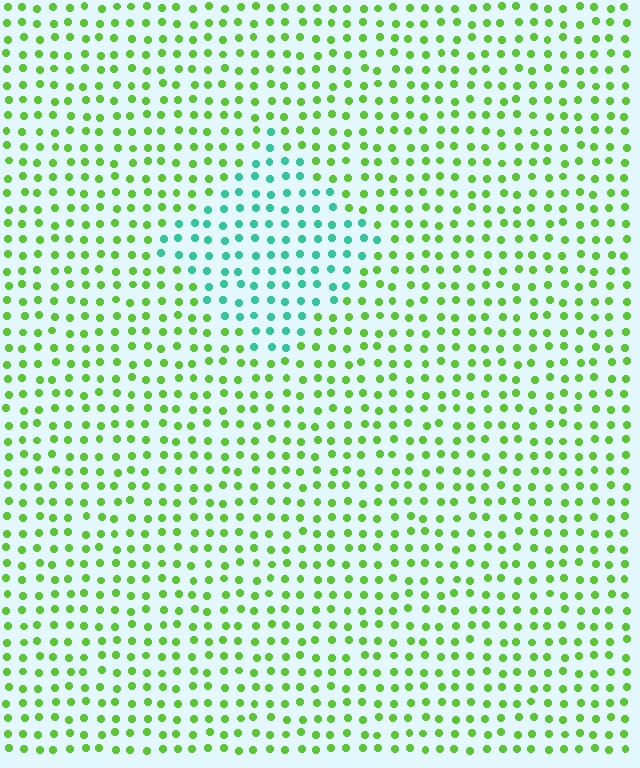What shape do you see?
I see a diamond.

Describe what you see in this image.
The image is filled with small lime elements in a uniform arrangement. A diamond-shaped region is visible where the elements are tinted to a slightly different hue, forming a subtle color boundary.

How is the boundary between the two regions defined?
The boundary is defined purely by a slight shift in hue (about 58 degrees). Spacing, size, and orientation are identical on both sides.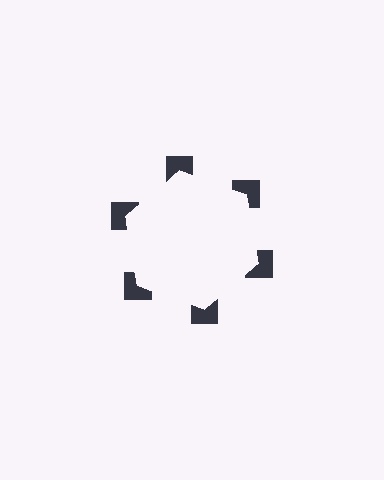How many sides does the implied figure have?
6 sides.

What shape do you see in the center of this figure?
An illusory hexagon — its edges are inferred from the aligned wedge cuts in the notched squares, not physically drawn.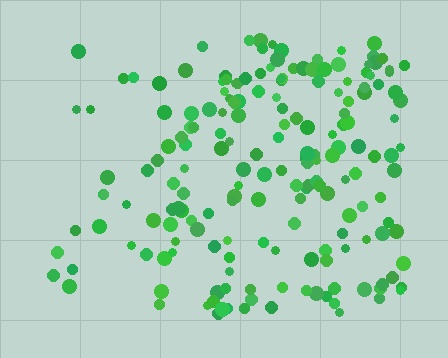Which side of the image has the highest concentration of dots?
The right.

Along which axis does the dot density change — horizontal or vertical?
Horizontal.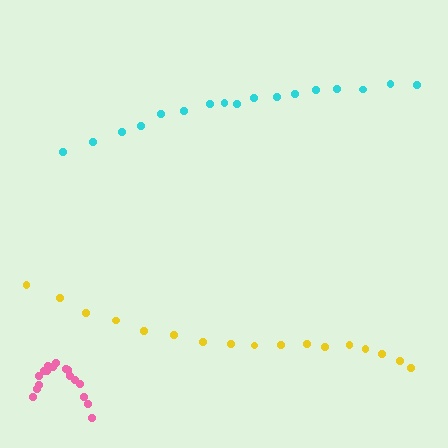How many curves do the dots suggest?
There are 3 distinct paths.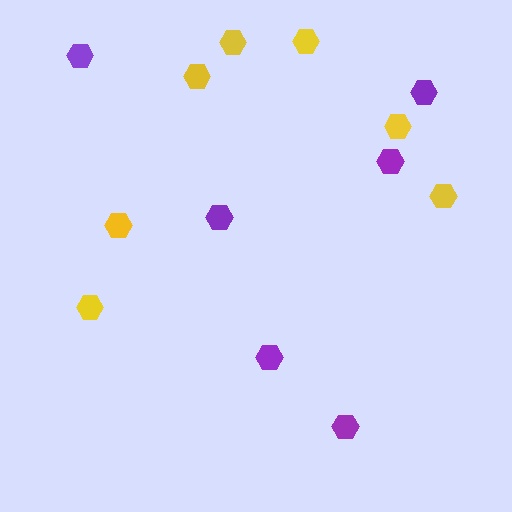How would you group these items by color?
There are 2 groups: one group of purple hexagons (6) and one group of yellow hexagons (7).